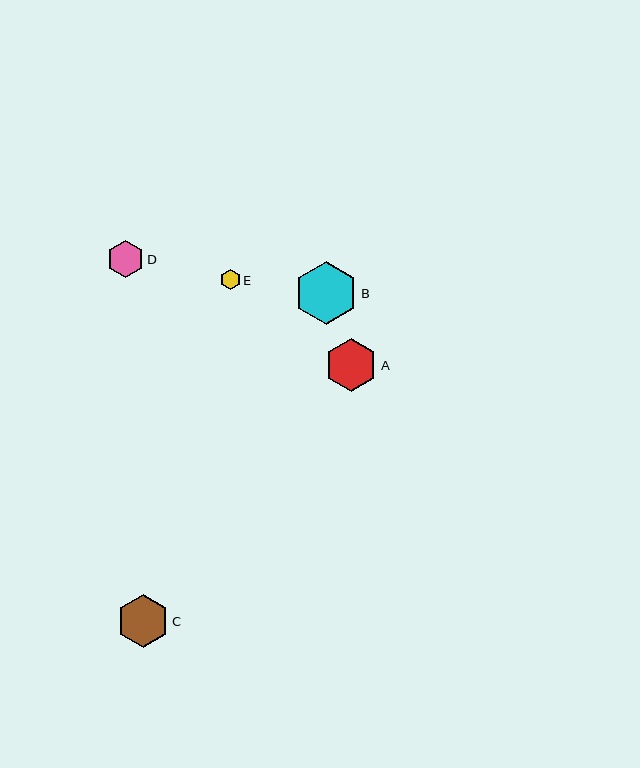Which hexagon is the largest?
Hexagon B is the largest with a size of approximately 64 pixels.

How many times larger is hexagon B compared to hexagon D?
Hexagon B is approximately 1.7 times the size of hexagon D.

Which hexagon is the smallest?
Hexagon E is the smallest with a size of approximately 20 pixels.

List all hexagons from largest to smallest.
From largest to smallest: B, A, C, D, E.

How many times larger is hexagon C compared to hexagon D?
Hexagon C is approximately 1.4 times the size of hexagon D.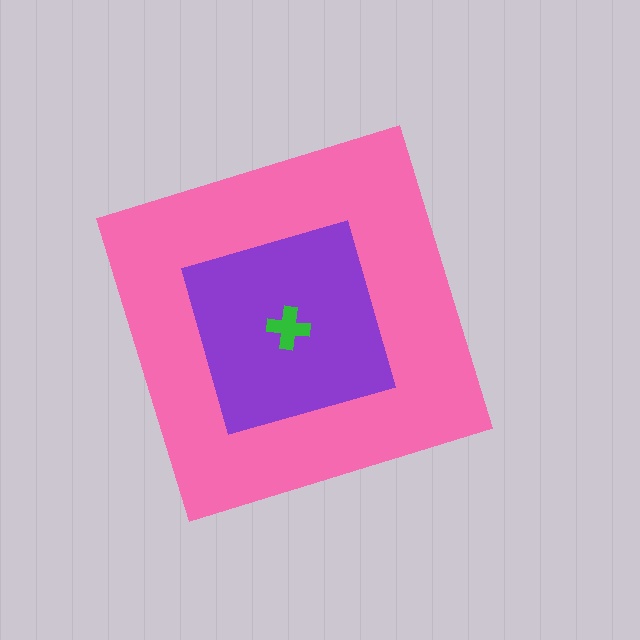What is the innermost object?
The green cross.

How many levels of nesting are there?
3.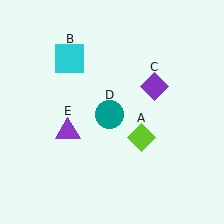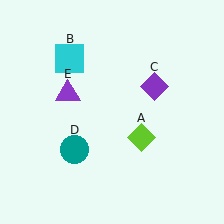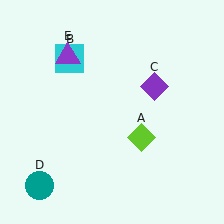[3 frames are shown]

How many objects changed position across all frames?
2 objects changed position: teal circle (object D), purple triangle (object E).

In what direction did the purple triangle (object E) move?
The purple triangle (object E) moved up.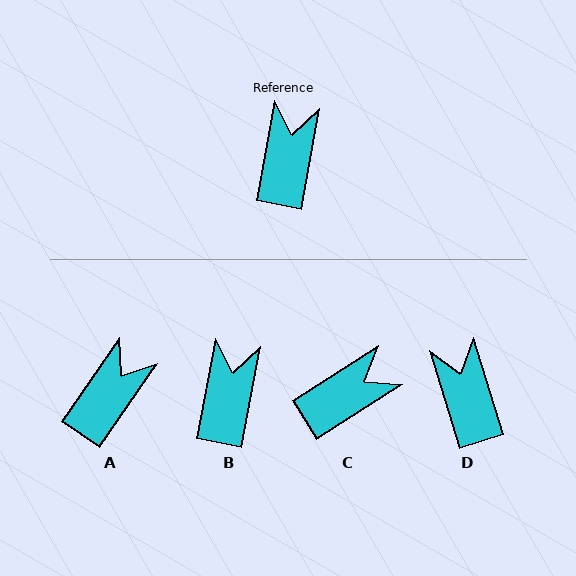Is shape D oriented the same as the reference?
No, it is off by about 27 degrees.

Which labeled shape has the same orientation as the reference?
B.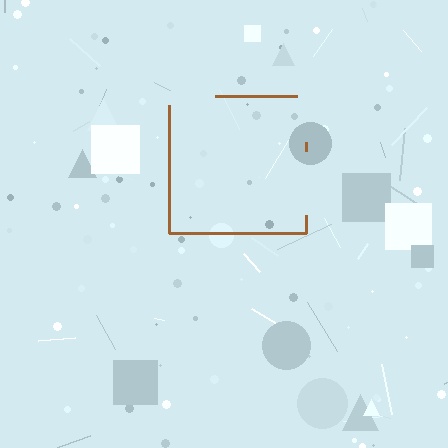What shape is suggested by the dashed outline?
The dashed outline suggests a square.